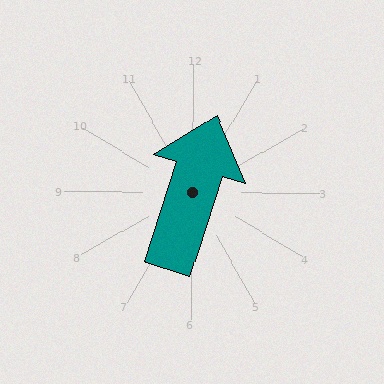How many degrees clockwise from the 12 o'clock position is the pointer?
Approximately 17 degrees.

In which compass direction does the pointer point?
North.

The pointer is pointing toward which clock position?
Roughly 1 o'clock.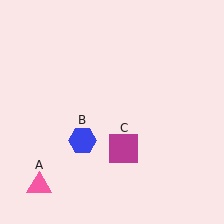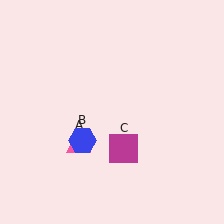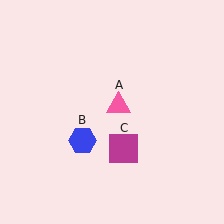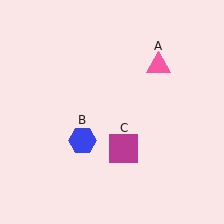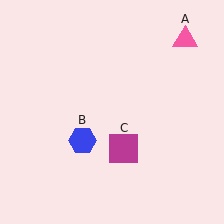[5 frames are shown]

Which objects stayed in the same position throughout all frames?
Blue hexagon (object B) and magenta square (object C) remained stationary.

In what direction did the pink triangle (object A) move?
The pink triangle (object A) moved up and to the right.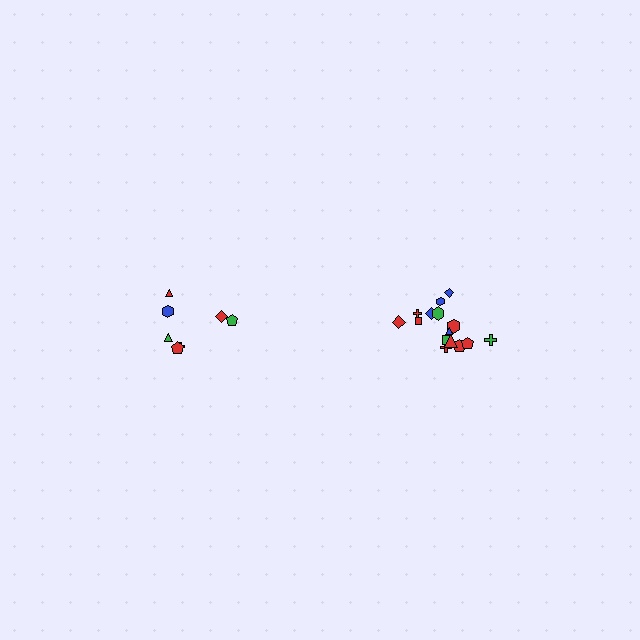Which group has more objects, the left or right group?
The right group.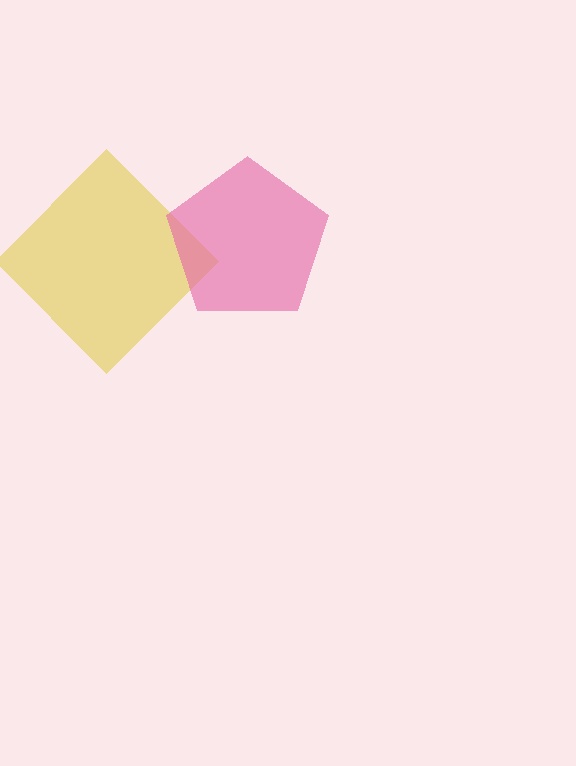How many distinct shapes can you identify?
There are 2 distinct shapes: a yellow diamond, a pink pentagon.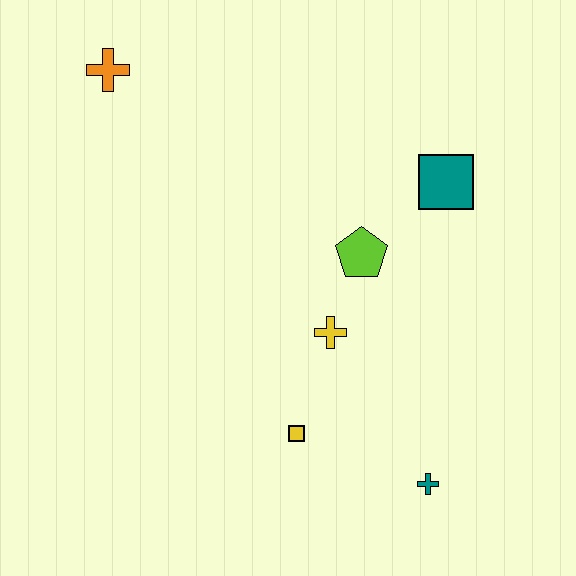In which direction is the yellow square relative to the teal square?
The yellow square is below the teal square.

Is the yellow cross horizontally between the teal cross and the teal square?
No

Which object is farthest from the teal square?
The orange cross is farthest from the teal square.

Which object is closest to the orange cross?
The lime pentagon is closest to the orange cross.